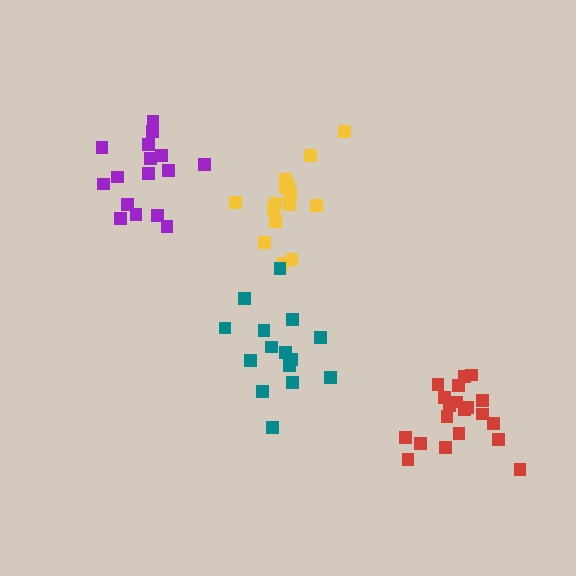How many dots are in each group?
Group 1: 15 dots, Group 2: 16 dots, Group 3: 20 dots, Group 4: 15 dots (66 total).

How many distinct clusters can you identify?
There are 4 distinct clusters.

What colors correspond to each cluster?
The clusters are colored: yellow, purple, red, teal.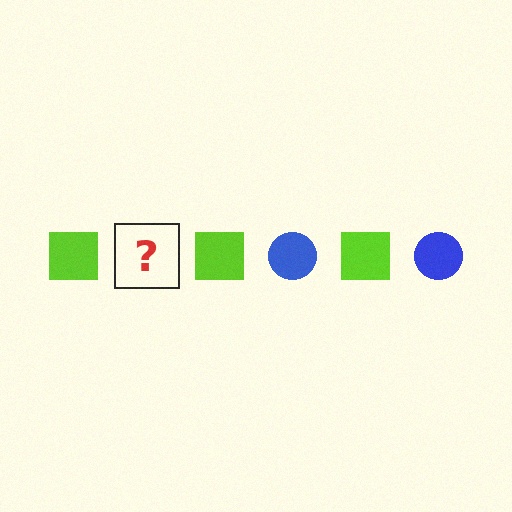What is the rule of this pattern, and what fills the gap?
The rule is that the pattern alternates between lime square and blue circle. The gap should be filled with a blue circle.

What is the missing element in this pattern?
The missing element is a blue circle.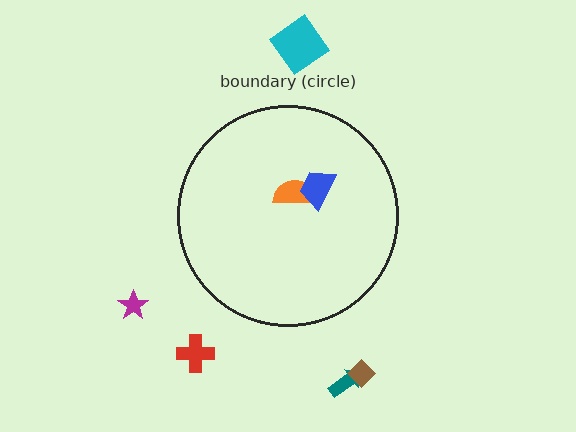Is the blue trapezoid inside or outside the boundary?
Inside.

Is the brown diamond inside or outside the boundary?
Outside.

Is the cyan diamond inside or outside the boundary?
Outside.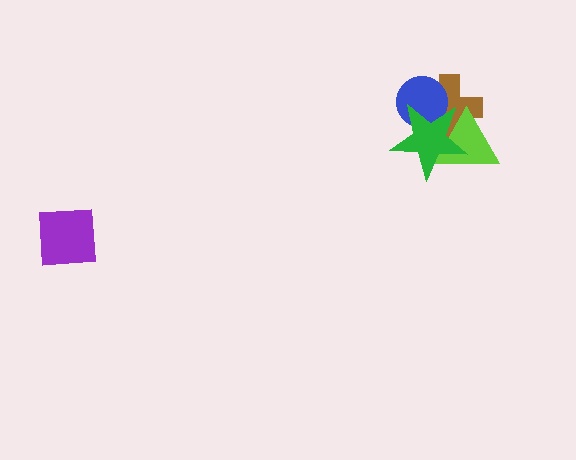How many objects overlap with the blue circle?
2 objects overlap with the blue circle.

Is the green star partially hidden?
No, no other shape covers it.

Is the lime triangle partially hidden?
Yes, it is partially covered by another shape.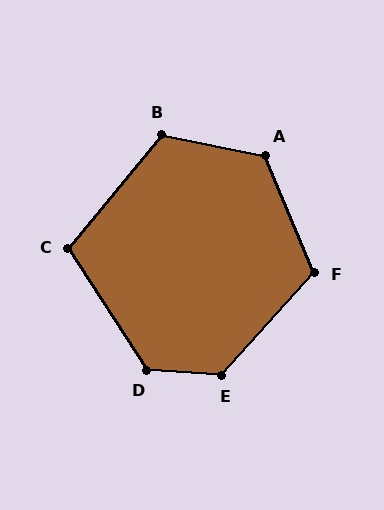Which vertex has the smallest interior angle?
C, at approximately 108 degrees.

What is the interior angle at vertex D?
Approximately 127 degrees (obtuse).